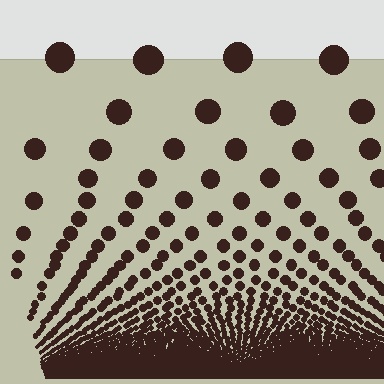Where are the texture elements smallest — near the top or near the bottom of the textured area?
Near the bottom.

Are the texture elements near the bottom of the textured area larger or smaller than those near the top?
Smaller. The gradient is inverted — elements near the bottom are smaller and denser.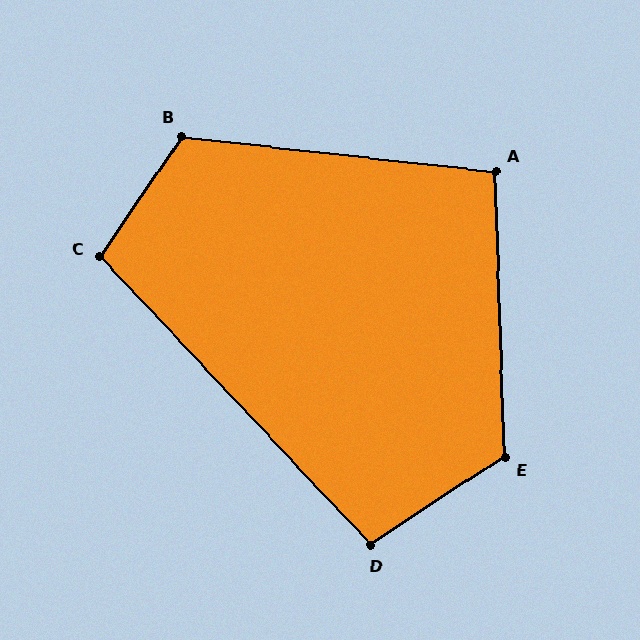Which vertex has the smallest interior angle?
A, at approximately 98 degrees.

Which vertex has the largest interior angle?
E, at approximately 121 degrees.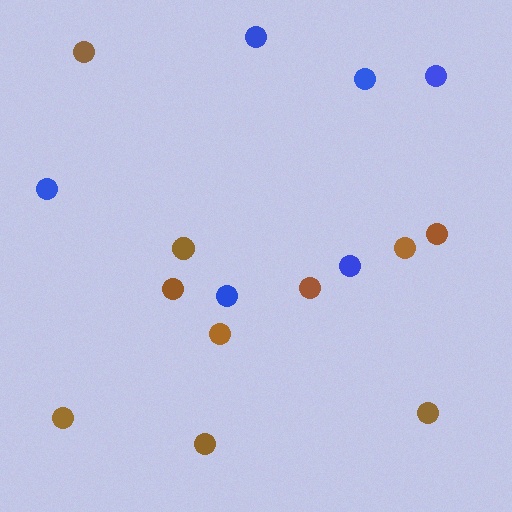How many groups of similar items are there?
There are 2 groups: one group of brown circles (10) and one group of blue circles (6).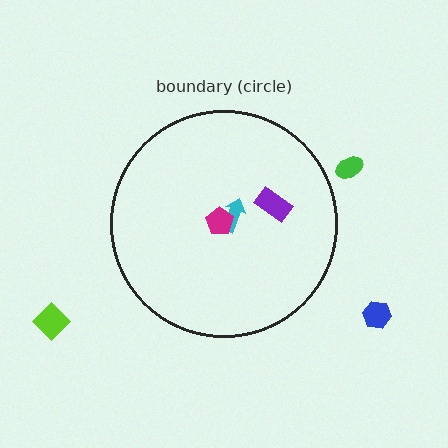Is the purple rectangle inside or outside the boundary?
Inside.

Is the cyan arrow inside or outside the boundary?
Inside.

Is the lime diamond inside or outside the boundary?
Outside.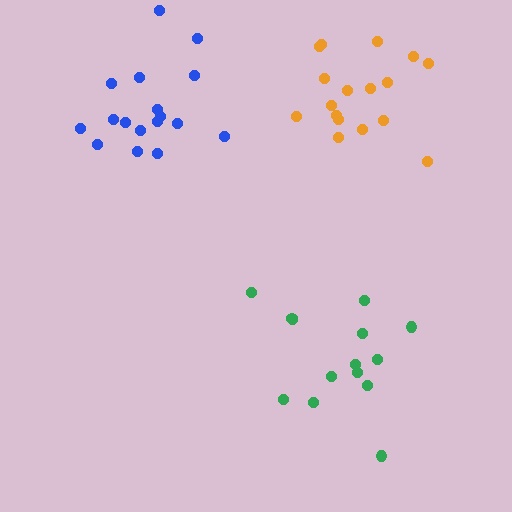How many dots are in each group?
Group 1: 17 dots, Group 2: 17 dots, Group 3: 14 dots (48 total).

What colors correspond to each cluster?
The clusters are colored: blue, orange, green.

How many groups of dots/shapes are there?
There are 3 groups.